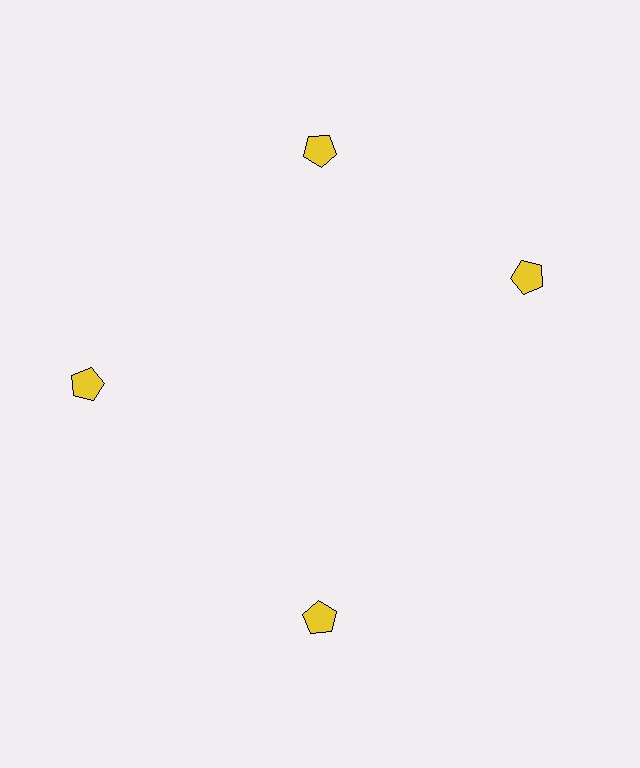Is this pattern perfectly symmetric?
No. The 4 yellow pentagons are arranged in a ring, but one element near the 3 o'clock position is rotated out of alignment along the ring, breaking the 4-fold rotational symmetry.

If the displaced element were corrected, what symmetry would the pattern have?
It would have 4-fold rotational symmetry — the pattern would map onto itself every 90 degrees.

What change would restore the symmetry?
The symmetry would be restored by rotating it back into even spacing with its neighbors so that all 4 pentagons sit at equal angles and equal distance from the center.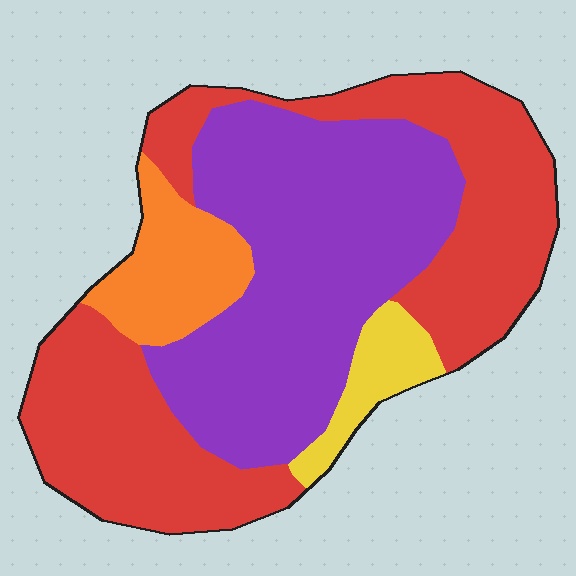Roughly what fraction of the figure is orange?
Orange takes up about one tenth (1/10) of the figure.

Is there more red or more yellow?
Red.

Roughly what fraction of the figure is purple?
Purple takes up between a quarter and a half of the figure.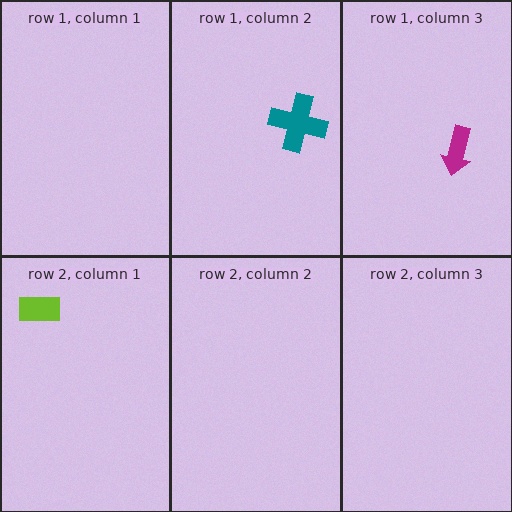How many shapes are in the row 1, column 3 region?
1.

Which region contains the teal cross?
The row 1, column 2 region.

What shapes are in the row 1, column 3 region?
The magenta arrow.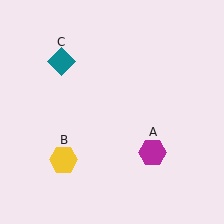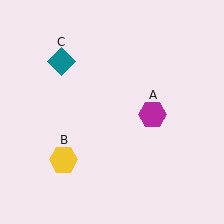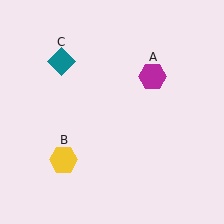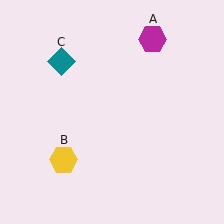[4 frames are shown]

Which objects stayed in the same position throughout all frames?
Yellow hexagon (object B) and teal diamond (object C) remained stationary.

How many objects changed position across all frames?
1 object changed position: magenta hexagon (object A).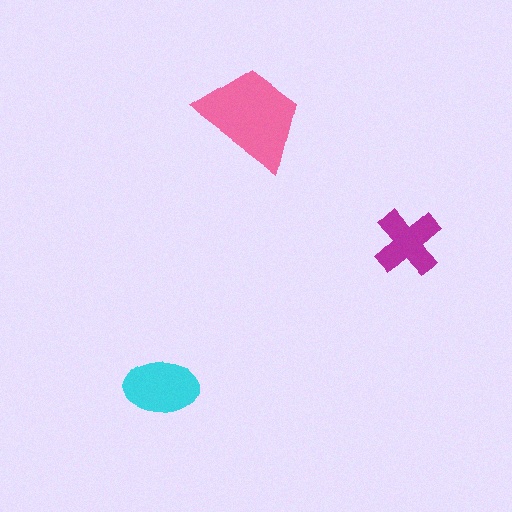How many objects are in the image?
There are 3 objects in the image.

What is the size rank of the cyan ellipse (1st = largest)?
2nd.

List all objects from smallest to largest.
The magenta cross, the cyan ellipse, the pink trapezoid.